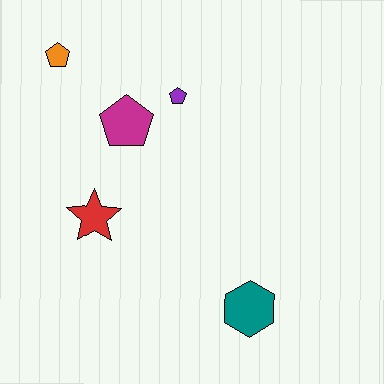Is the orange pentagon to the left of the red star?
Yes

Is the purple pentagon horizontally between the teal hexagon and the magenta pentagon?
Yes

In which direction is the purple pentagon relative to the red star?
The purple pentagon is above the red star.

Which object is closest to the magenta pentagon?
The purple pentagon is closest to the magenta pentagon.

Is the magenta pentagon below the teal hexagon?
No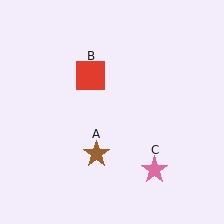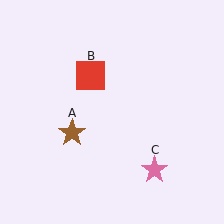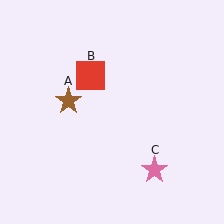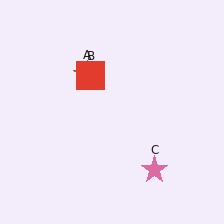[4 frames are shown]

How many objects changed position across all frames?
1 object changed position: brown star (object A).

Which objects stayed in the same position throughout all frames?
Red square (object B) and pink star (object C) remained stationary.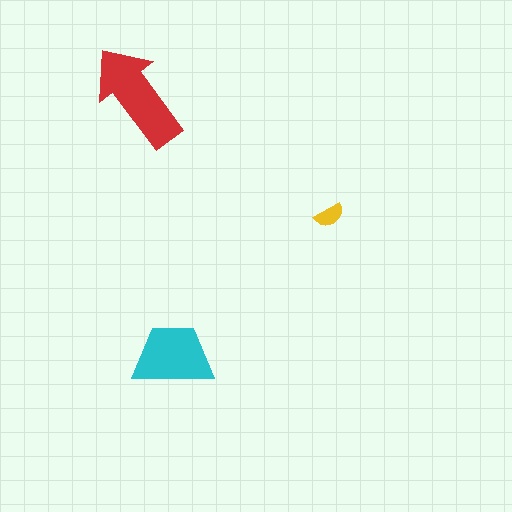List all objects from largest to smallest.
The red arrow, the cyan trapezoid, the yellow semicircle.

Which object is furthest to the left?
The red arrow is leftmost.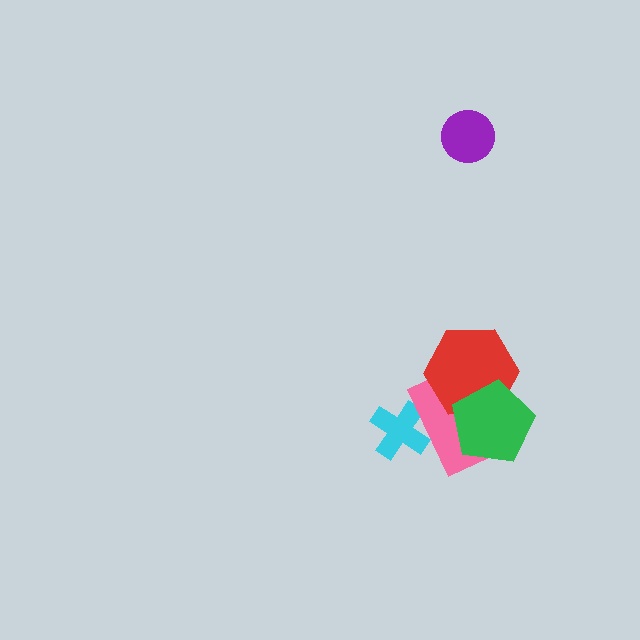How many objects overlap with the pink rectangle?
3 objects overlap with the pink rectangle.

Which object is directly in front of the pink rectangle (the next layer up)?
The red hexagon is directly in front of the pink rectangle.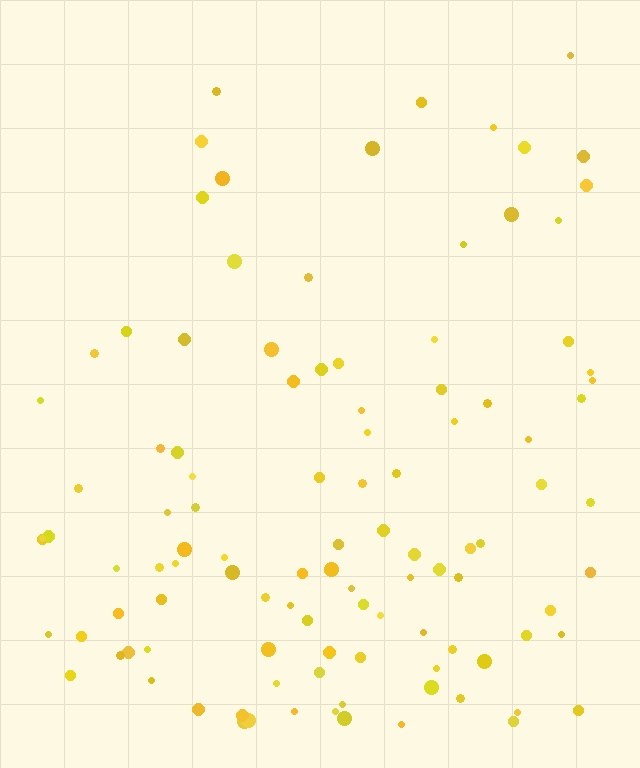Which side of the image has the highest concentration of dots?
The bottom.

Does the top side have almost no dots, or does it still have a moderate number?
Still a moderate number, just noticeably fewer than the bottom.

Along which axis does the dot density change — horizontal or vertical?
Vertical.